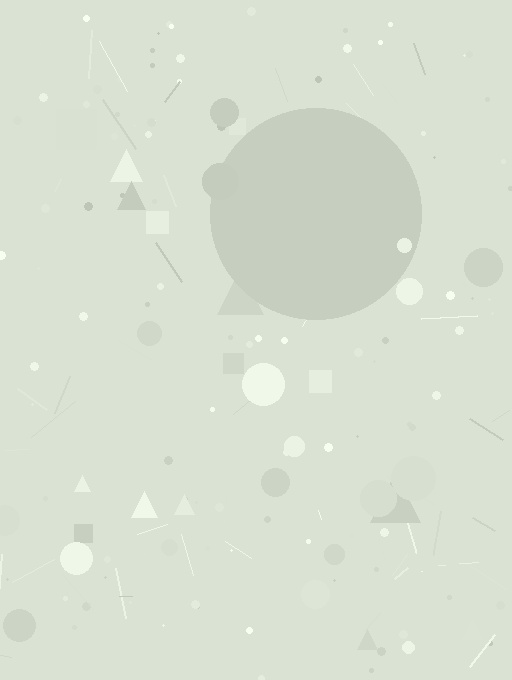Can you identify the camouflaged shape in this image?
The camouflaged shape is a circle.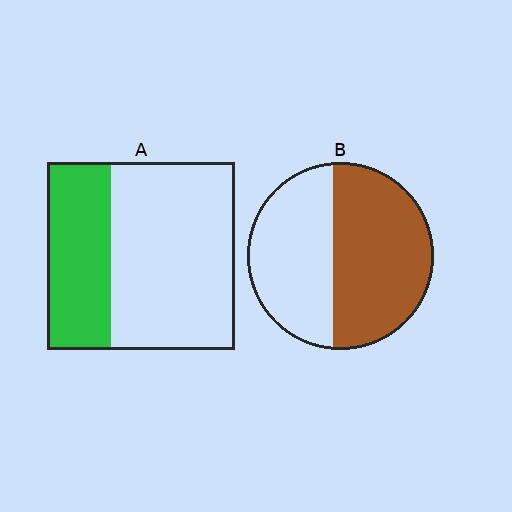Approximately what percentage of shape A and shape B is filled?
A is approximately 35% and B is approximately 55%.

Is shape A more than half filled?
No.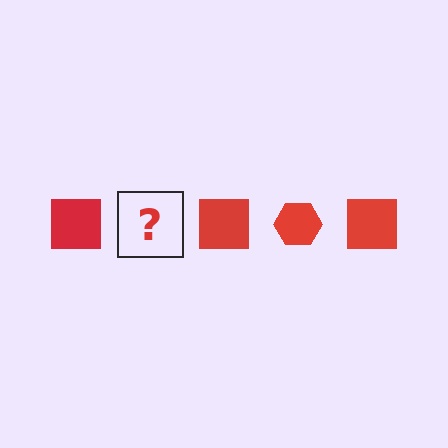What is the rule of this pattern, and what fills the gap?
The rule is that the pattern cycles through square, hexagon shapes in red. The gap should be filled with a red hexagon.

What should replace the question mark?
The question mark should be replaced with a red hexagon.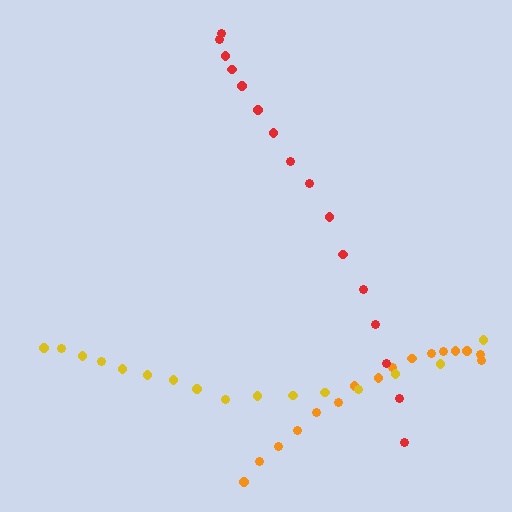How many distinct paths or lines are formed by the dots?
There are 3 distinct paths.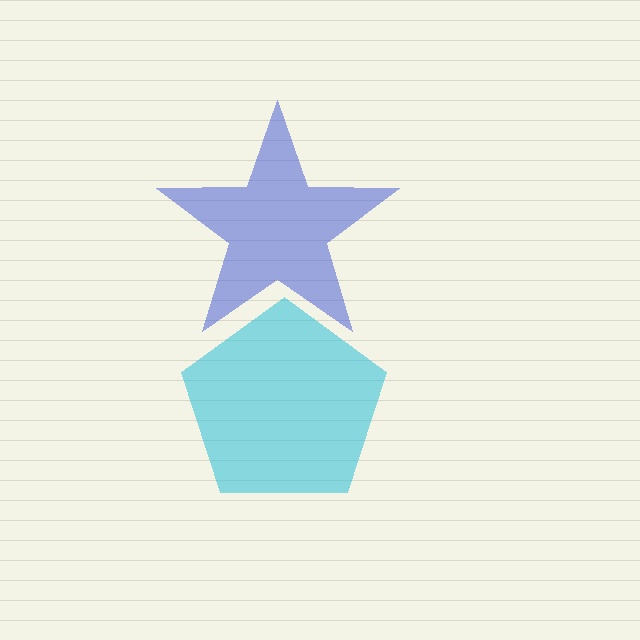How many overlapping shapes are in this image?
There are 2 overlapping shapes in the image.